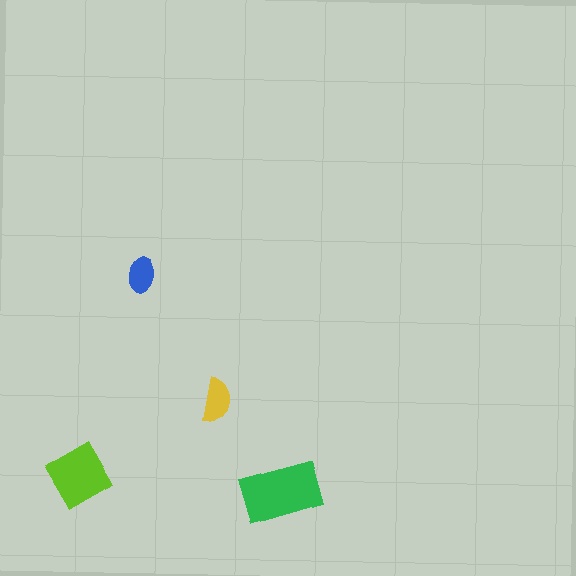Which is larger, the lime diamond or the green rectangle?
The green rectangle.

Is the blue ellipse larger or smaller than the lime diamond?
Smaller.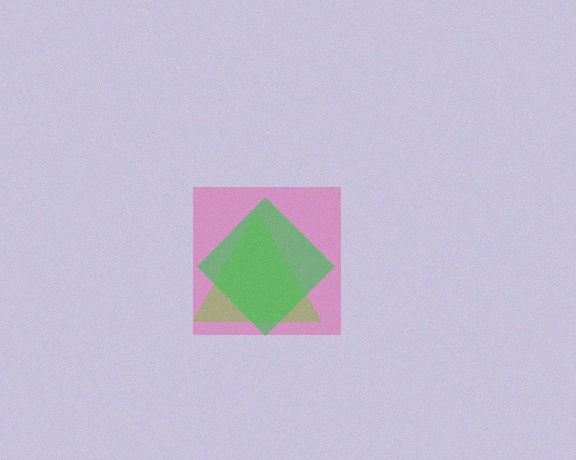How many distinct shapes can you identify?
There are 3 distinct shapes: a pink square, a lime triangle, a green diamond.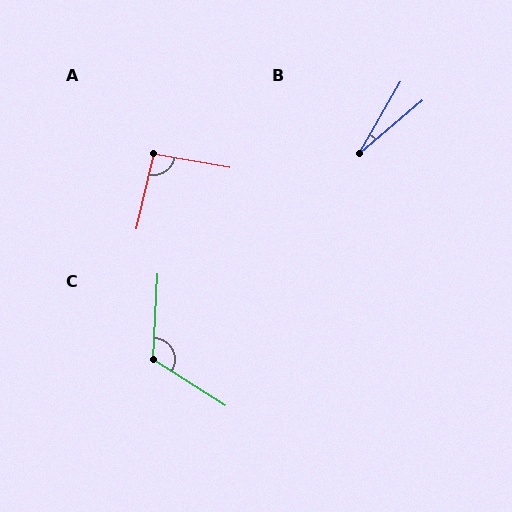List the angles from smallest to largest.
B (20°), A (93°), C (119°).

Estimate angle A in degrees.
Approximately 93 degrees.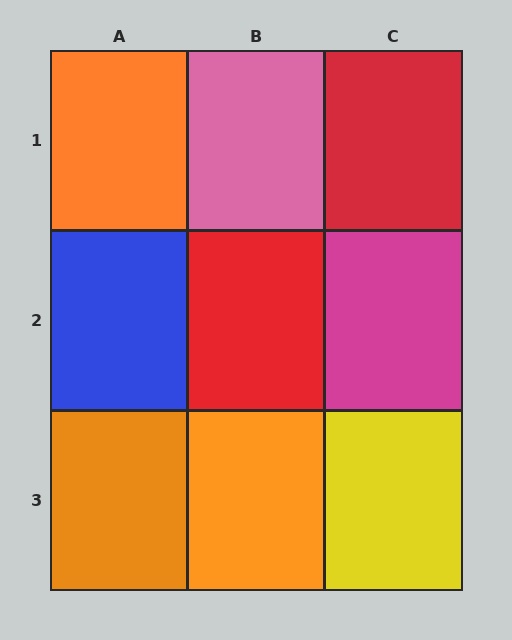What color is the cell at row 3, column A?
Orange.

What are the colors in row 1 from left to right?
Orange, pink, red.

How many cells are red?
2 cells are red.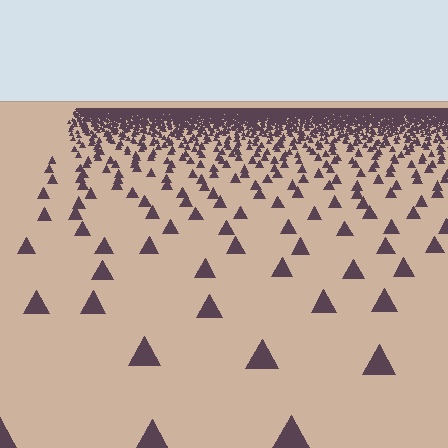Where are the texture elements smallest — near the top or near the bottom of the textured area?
Near the top.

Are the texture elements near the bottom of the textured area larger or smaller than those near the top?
Larger. Near the bottom, elements are closer to the viewer and appear at a bigger on-screen size.